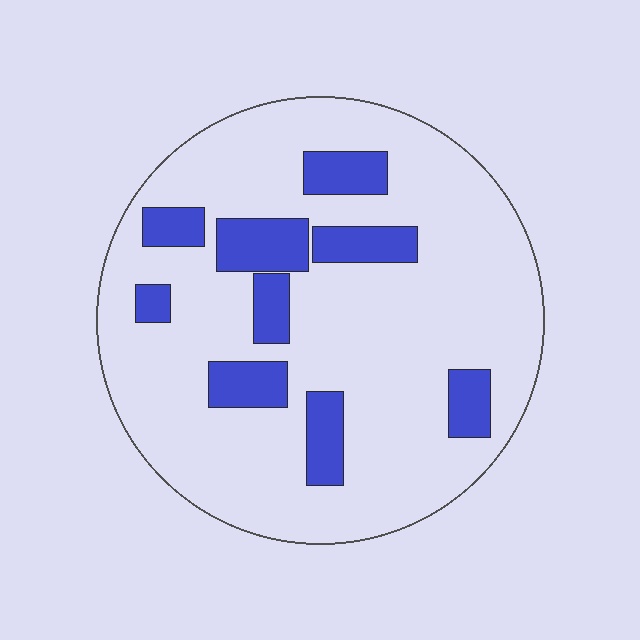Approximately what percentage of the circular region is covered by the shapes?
Approximately 20%.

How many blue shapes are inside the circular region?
9.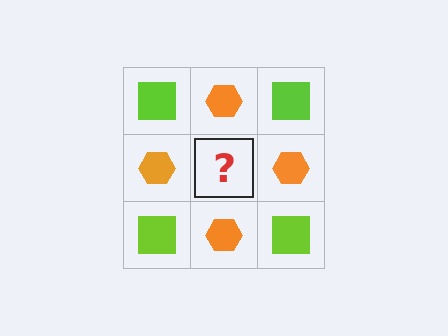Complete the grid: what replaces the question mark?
The question mark should be replaced with a lime square.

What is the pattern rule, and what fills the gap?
The rule is that it alternates lime square and orange hexagon in a checkerboard pattern. The gap should be filled with a lime square.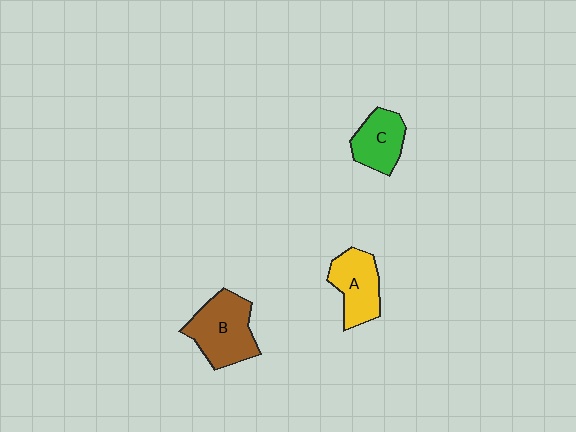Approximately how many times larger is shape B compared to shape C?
Approximately 1.5 times.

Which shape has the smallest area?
Shape C (green).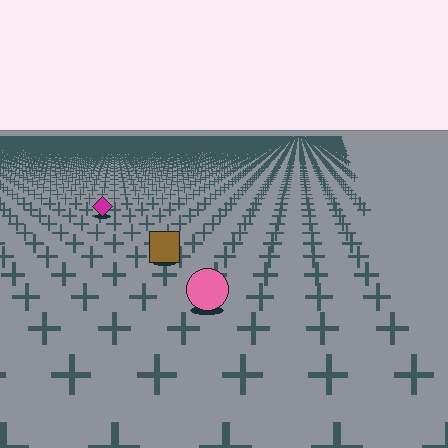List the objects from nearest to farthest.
From nearest to farthest: the pink circle, the brown square, the magenta diamond.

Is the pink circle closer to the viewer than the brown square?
Yes. The pink circle is closer — you can tell from the texture gradient: the ground texture is coarser near it.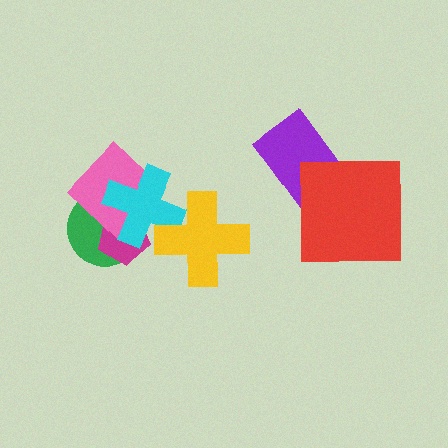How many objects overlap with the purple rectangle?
1 object overlaps with the purple rectangle.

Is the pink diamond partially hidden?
Yes, it is partially covered by another shape.